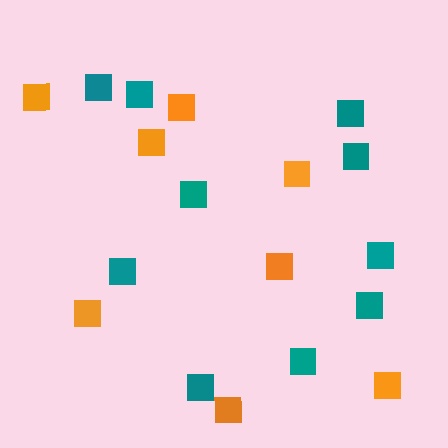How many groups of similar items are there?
There are 2 groups: one group of orange squares (8) and one group of teal squares (10).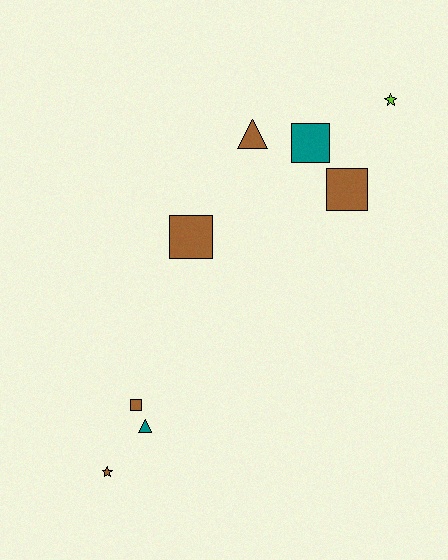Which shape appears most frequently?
Square, with 4 objects.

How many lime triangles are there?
There are no lime triangles.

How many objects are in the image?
There are 8 objects.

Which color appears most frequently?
Brown, with 5 objects.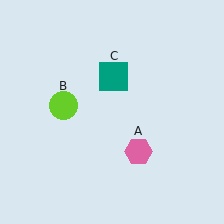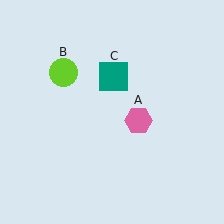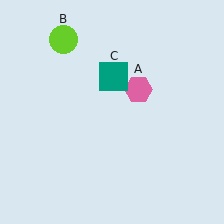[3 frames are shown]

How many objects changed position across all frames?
2 objects changed position: pink hexagon (object A), lime circle (object B).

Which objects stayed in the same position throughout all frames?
Teal square (object C) remained stationary.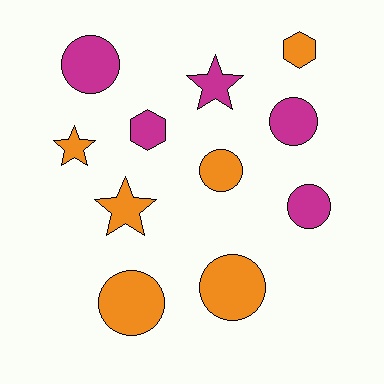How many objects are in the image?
There are 11 objects.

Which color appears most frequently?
Orange, with 6 objects.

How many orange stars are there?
There are 2 orange stars.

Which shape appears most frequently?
Circle, with 6 objects.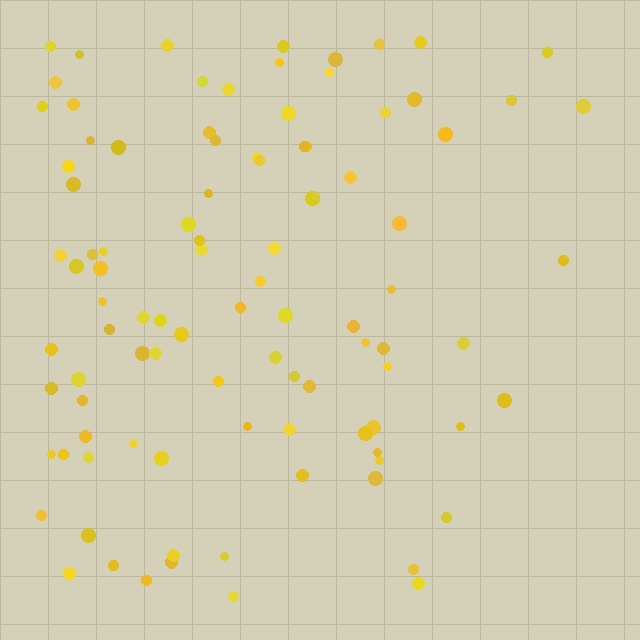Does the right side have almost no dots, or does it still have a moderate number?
Still a moderate number, just noticeably fewer than the left.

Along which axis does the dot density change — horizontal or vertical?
Horizontal.